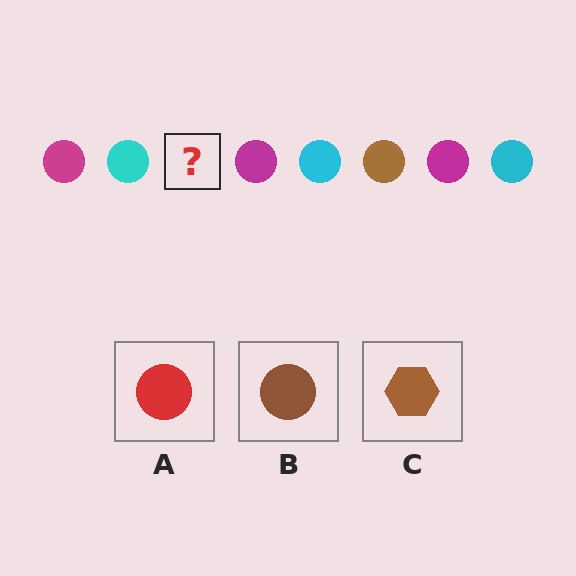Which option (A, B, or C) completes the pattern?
B.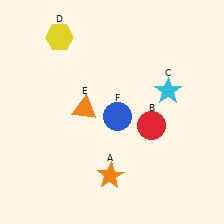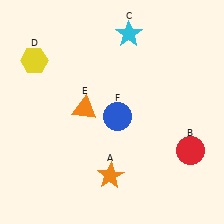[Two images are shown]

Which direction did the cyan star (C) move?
The cyan star (C) moved up.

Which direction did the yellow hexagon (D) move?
The yellow hexagon (D) moved left.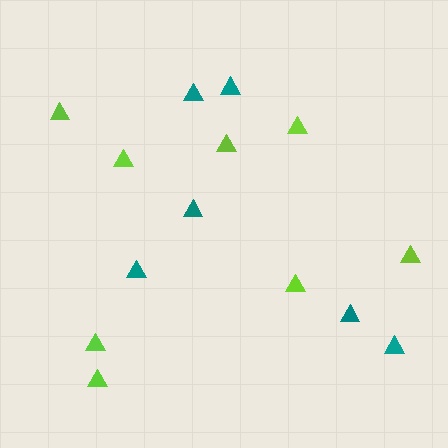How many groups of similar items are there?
There are 2 groups: one group of teal triangles (6) and one group of lime triangles (8).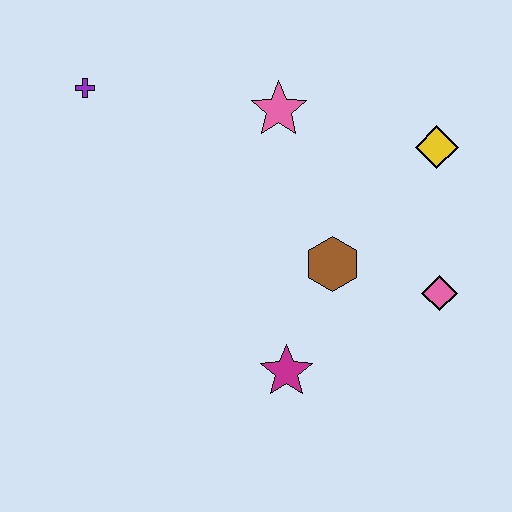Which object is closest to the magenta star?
The brown hexagon is closest to the magenta star.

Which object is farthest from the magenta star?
The purple cross is farthest from the magenta star.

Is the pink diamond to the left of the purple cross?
No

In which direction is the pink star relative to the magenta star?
The pink star is above the magenta star.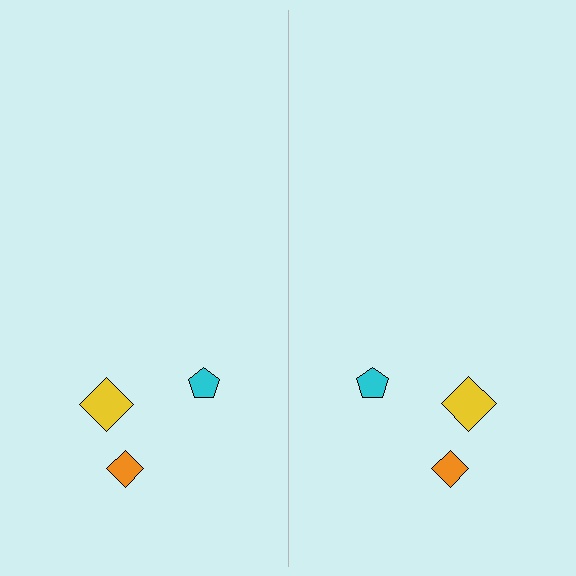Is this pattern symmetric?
Yes, this pattern has bilateral (reflection) symmetry.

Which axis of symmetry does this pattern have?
The pattern has a vertical axis of symmetry running through the center of the image.